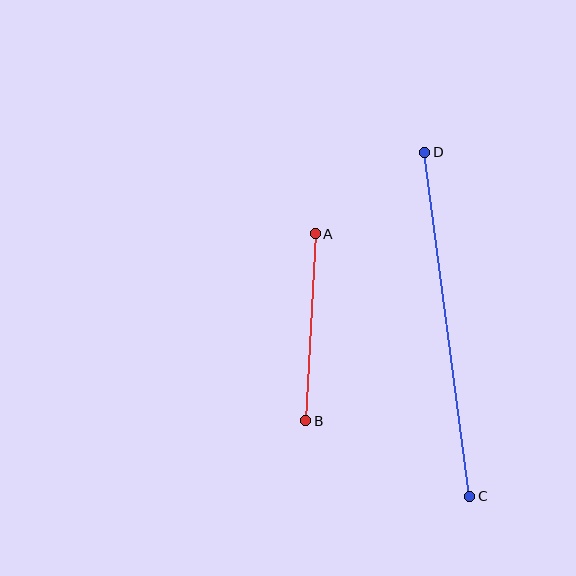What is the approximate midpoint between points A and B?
The midpoint is at approximately (310, 327) pixels.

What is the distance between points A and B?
The distance is approximately 187 pixels.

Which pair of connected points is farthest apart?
Points C and D are farthest apart.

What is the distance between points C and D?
The distance is approximately 347 pixels.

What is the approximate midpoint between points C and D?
The midpoint is at approximately (447, 324) pixels.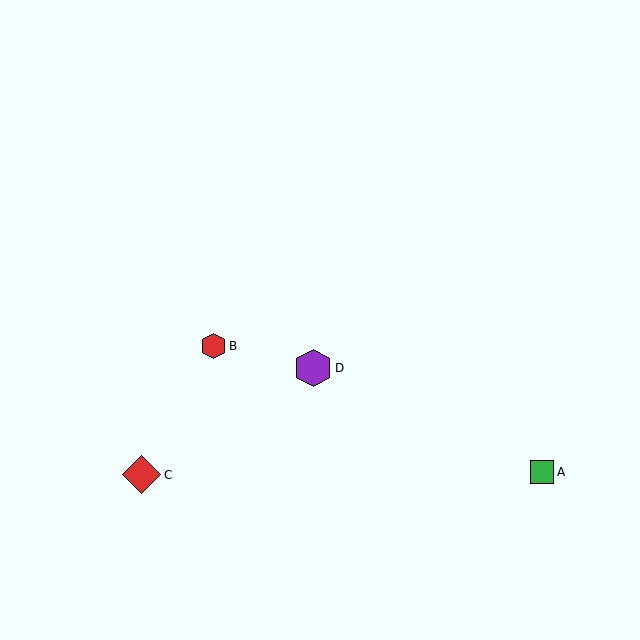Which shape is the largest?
The red diamond (labeled C) is the largest.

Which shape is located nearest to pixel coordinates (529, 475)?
The green square (labeled A) at (542, 472) is nearest to that location.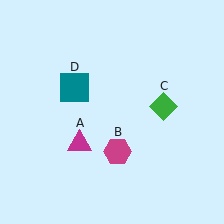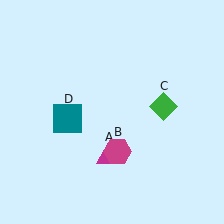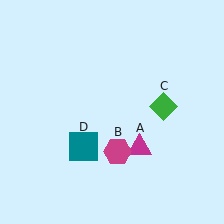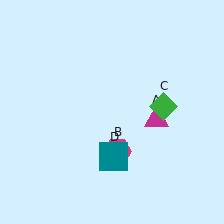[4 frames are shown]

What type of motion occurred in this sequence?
The magenta triangle (object A), teal square (object D) rotated counterclockwise around the center of the scene.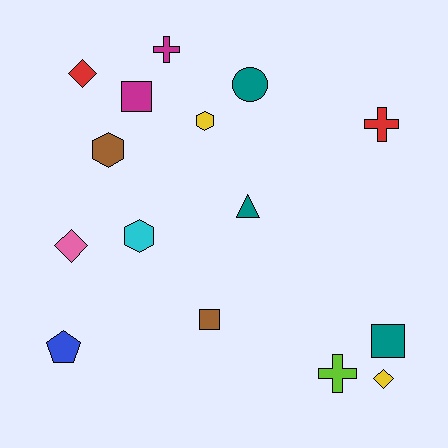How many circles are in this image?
There is 1 circle.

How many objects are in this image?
There are 15 objects.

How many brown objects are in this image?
There are 2 brown objects.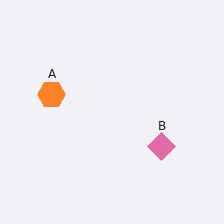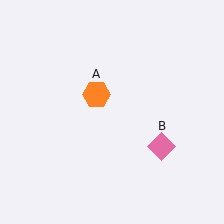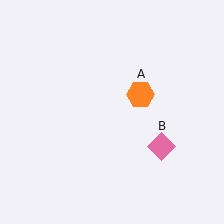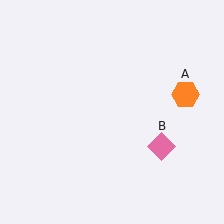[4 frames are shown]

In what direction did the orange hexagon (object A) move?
The orange hexagon (object A) moved right.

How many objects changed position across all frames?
1 object changed position: orange hexagon (object A).